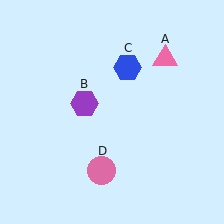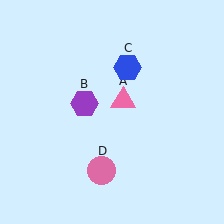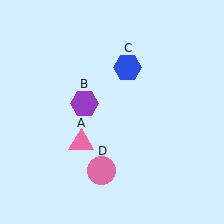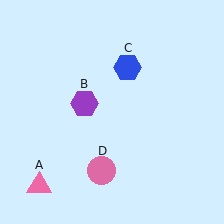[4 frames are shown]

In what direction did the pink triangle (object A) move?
The pink triangle (object A) moved down and to the left.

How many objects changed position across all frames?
1 object changed position: pink triangle (object A).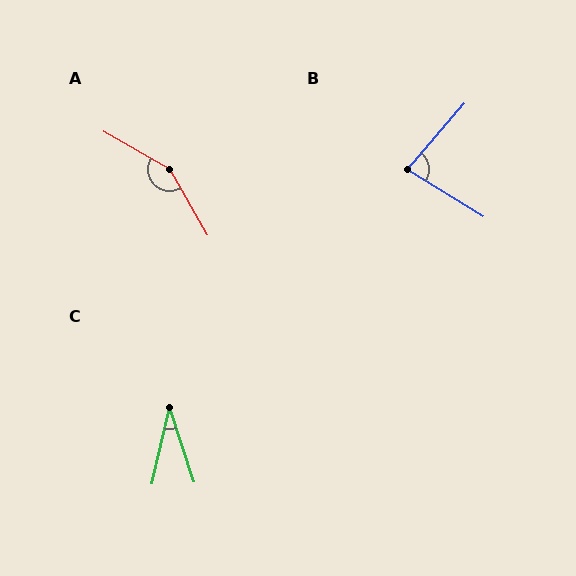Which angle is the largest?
A, at approximately 150 degrees.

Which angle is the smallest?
C, at approximately 32 degrees.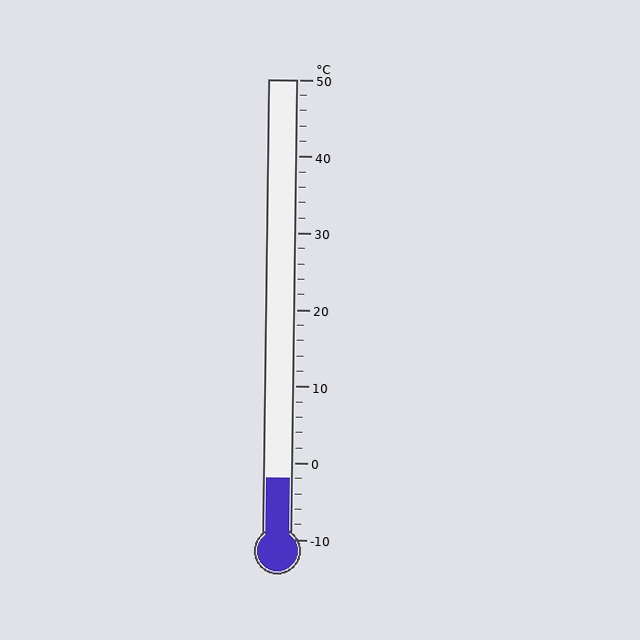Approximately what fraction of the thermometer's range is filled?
The thermometer is filled to approximately 15% of its range.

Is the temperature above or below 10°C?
The temperature is below 10°C.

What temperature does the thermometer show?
The thermometer shows approximately -2°C.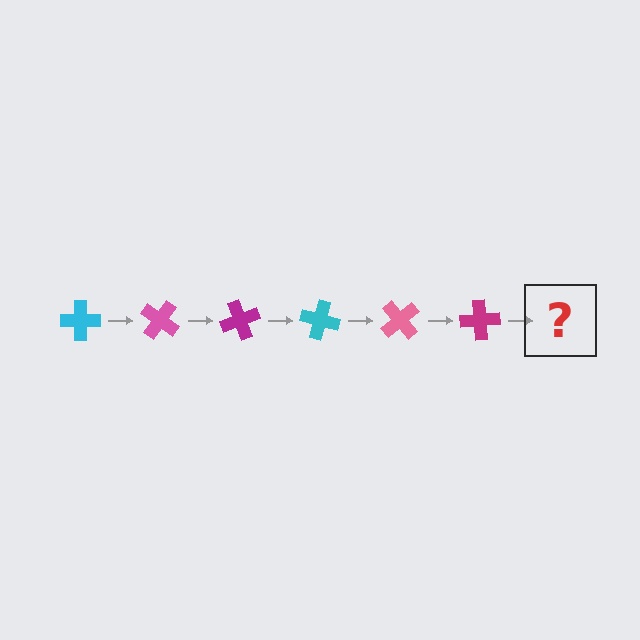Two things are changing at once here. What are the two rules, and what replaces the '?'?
The two rules are that it rotates 35 degrees each step and the color cycles through cyan, pink, and magenta. The '?' should be a cyan cross, rotated 210 degrees from the start.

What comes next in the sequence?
The next element should be a cyan cross, rotated 210 degrees from the start.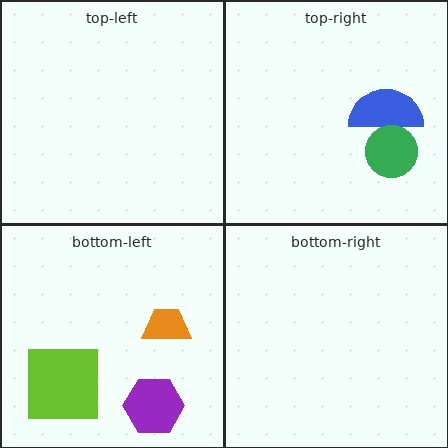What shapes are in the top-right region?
The blue semicircle, the green circle.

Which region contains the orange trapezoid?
The bottom-left region.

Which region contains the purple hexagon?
The bottom-left region.